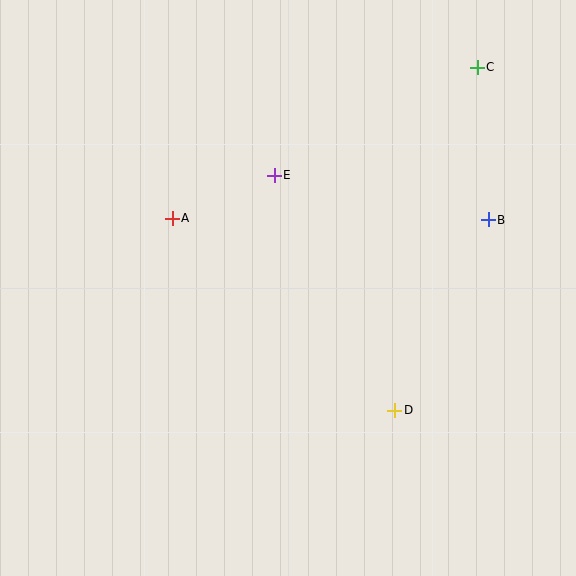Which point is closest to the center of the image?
Point E at (274, 175) is closest to the center.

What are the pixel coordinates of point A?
Point A is at (172, 218).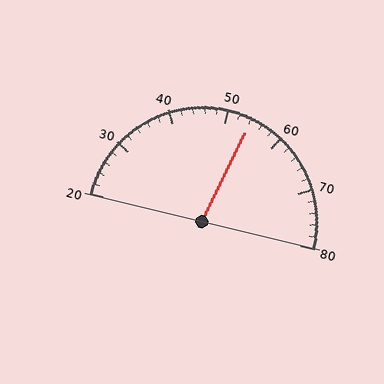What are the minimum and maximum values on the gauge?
The gauge ranges from 20 to 80.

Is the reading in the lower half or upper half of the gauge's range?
The reading is in the upper half of the range (20 to 80).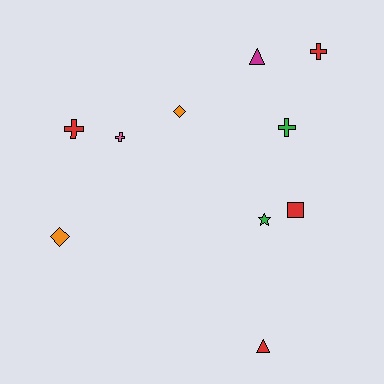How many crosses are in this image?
There are 4 crosses.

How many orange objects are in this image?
There are 2 orange objects.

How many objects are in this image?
There are 10 objects.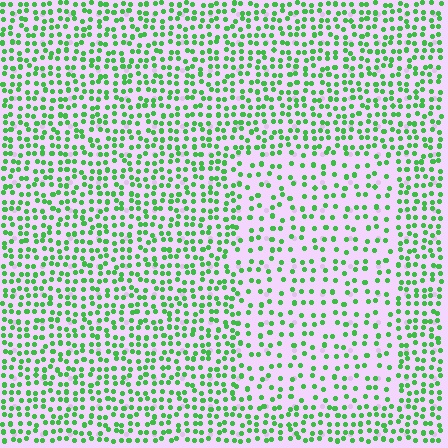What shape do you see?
I see a rectangle.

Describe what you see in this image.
The image contains small green elements arranged at two different densities. A rectangle-shaped region is visible where the elements are less densely packed than the surrounding area.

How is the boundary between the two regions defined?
The boundary is defined by a change in element density (approximately 1.8x ratio). All elements are the same color, size, and shape.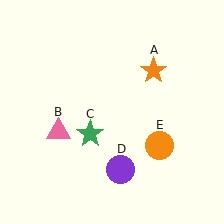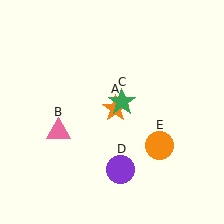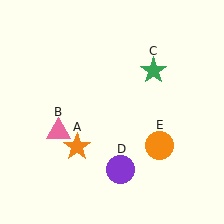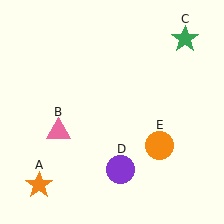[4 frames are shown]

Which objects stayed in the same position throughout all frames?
Pink triangle (object B) and purple circle (object D) and orange circle (object E) remained stationary.